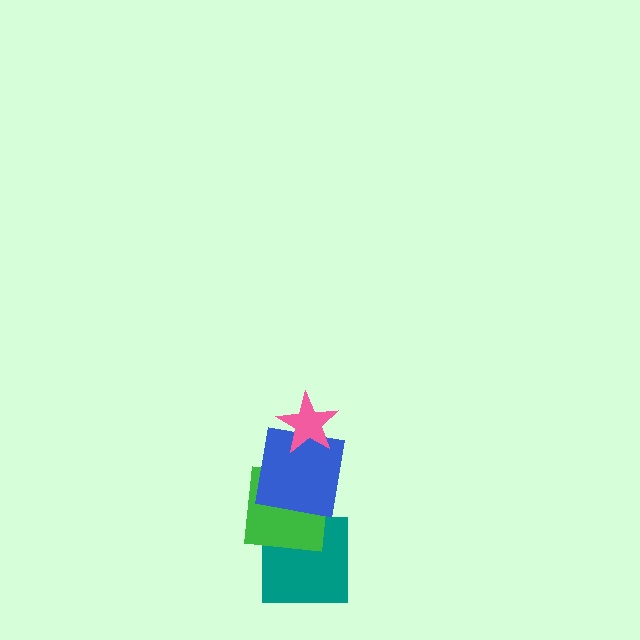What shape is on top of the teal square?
The green square is on top of the teal square.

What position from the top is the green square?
The green square is 3rd from the top.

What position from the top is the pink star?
The pink star is 1st from the top.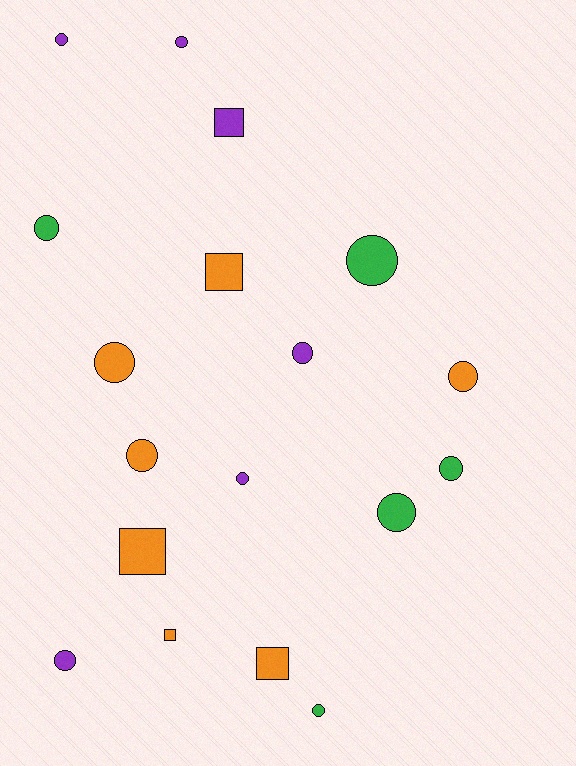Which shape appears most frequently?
Circle, with 13 objects.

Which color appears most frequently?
Orange, with 7 objects.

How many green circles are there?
There are 5 green circles.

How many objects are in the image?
There are 18 objects.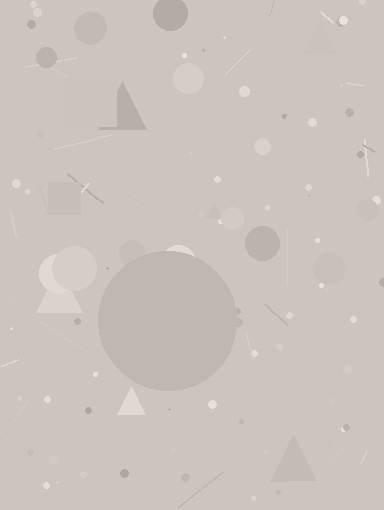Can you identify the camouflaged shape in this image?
The camouflaged shape is a circle.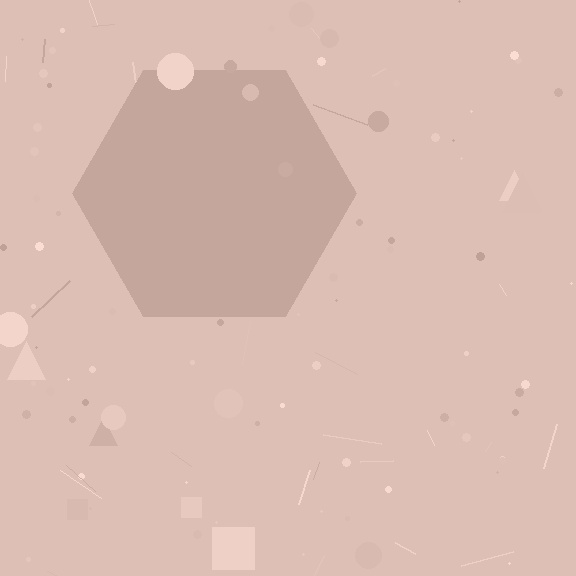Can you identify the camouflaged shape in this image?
The camouflaged shape is a hexagon.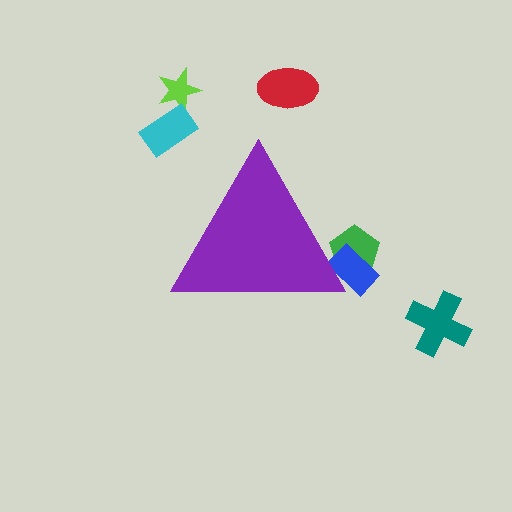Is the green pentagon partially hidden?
Yes, the green pentagon is partially hidden behind the purple triangle.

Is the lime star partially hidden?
No, the lime star is fully visible.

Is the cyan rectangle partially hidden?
No, the cyan rectangle is fully visible.